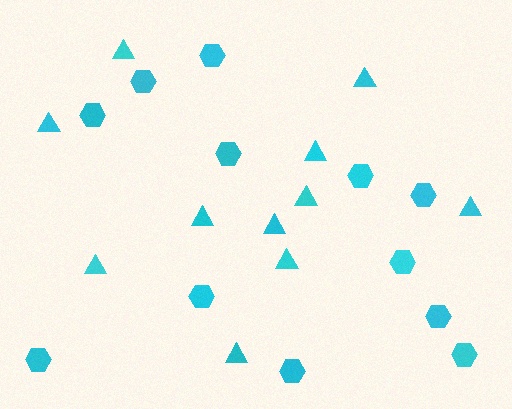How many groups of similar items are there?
There are 2 groups: one group of triangles (11) and one group of hexagons (12).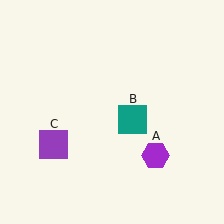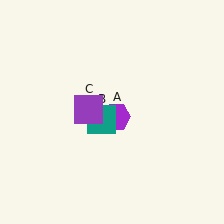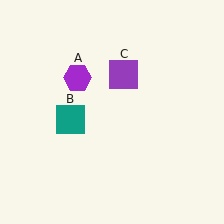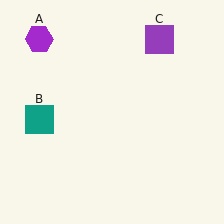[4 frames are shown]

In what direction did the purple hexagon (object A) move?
The purple hexagon (object A) moved up and to the left.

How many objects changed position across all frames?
3 objects changed position: purple hexagon (object A), teal square (object B), purple square (object C).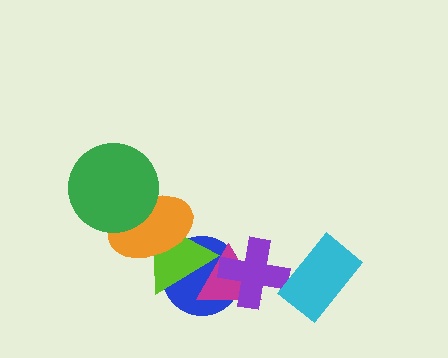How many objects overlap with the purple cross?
3 objects overlap with the purple cross.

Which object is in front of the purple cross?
The cyan rectangle is in front of the purple cross.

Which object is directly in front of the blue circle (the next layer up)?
The magenta triangle is directly in front of the blue circle.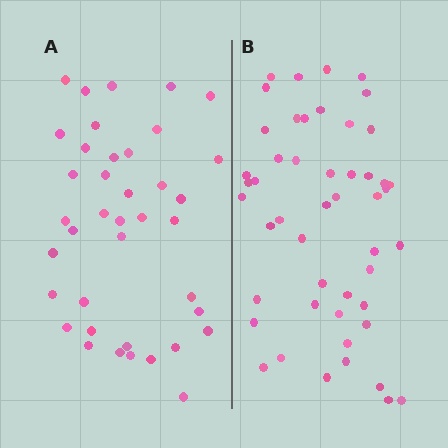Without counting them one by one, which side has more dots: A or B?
Region B (the right region) has more dots.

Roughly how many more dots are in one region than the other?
Region B has roughly 10 or so more dots than region A.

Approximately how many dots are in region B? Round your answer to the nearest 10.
About 50 dots. (The exact count is 49, which rounds to 50.)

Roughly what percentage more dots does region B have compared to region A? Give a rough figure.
About 25% more.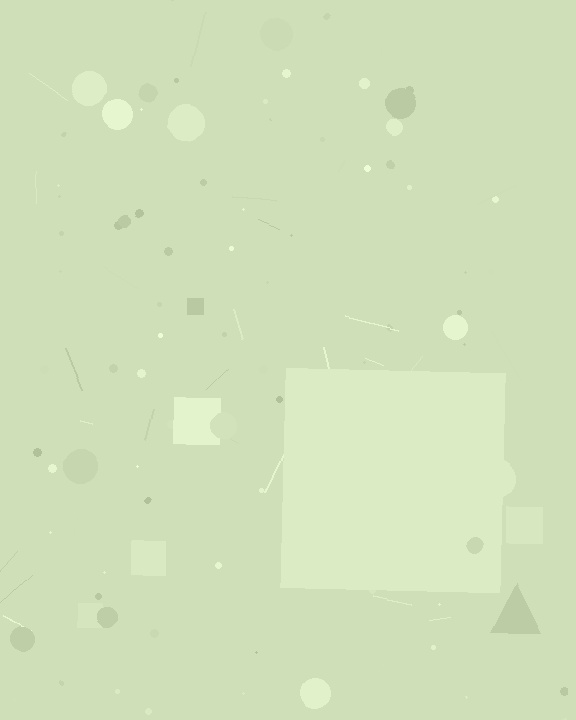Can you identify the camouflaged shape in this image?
The camouflaged shape is a square.